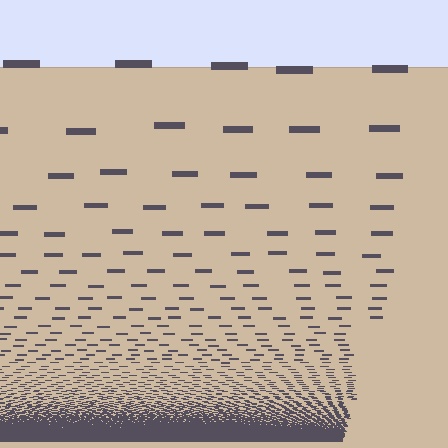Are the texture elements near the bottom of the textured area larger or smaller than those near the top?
Smaller. The gradient is inverted — elements near the bottom are smaller and denser.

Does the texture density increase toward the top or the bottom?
Density increases toward the bottom.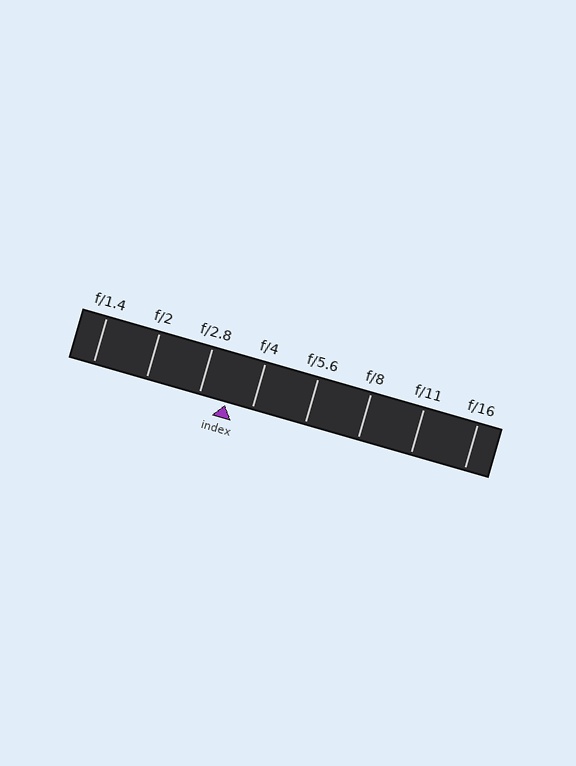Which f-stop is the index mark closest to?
The index mark is closest to f/4.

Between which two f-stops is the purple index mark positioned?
The index mark is between f/2.8 and f/4.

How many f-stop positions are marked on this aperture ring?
There are 8 f-stop positions marked.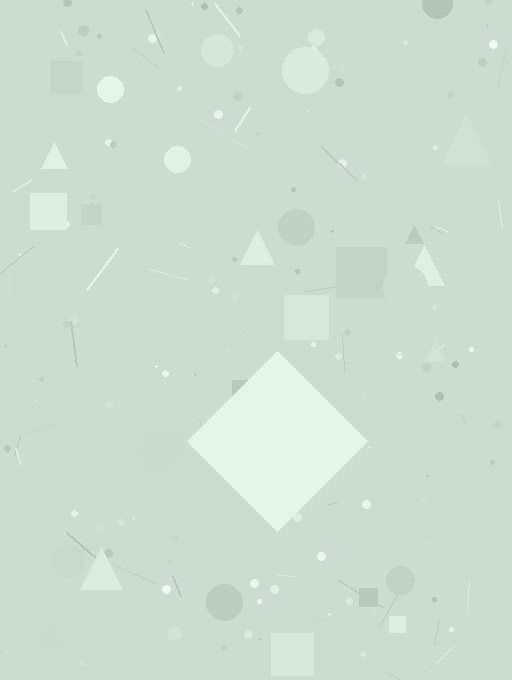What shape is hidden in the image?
A diamond is hidden in the image.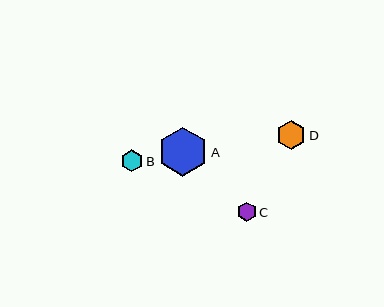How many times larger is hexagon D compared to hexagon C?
Hexagon D is approximately 1.5 times the size of hexagon C.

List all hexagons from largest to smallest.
From largest to smallest: A, D, B, C.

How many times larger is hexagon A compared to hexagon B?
Hexagon A is approximately 2.3 times the size of hexagon B.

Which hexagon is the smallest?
Hexagon C is the smallest with a size of approximately 19 pixels.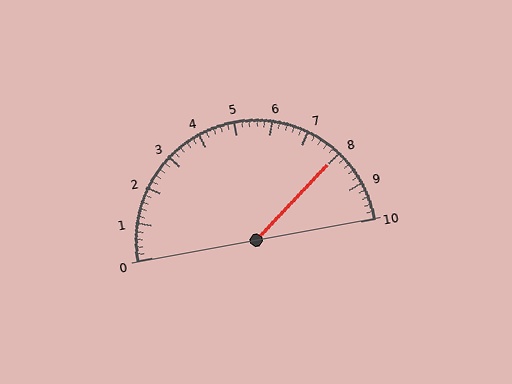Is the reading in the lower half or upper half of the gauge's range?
The reading is in the upper half of the range (0 to 10).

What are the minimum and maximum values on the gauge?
The gauge ranges from 0 to 10.